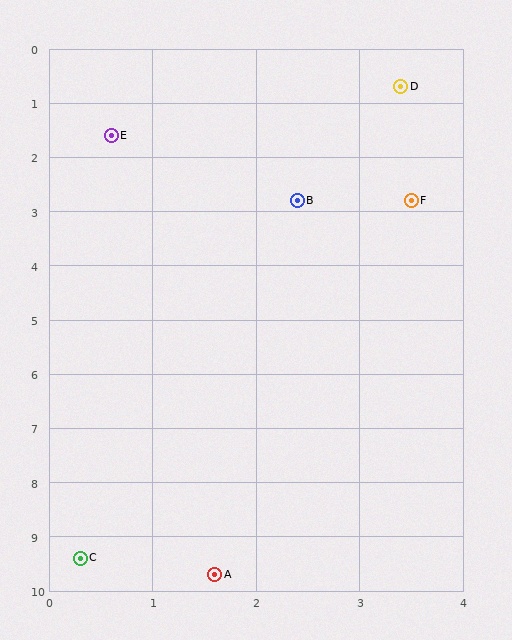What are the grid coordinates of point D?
Point D is at approximately (3.4, 0.7).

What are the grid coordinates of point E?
Point E is at approximately (0.6, 1.6).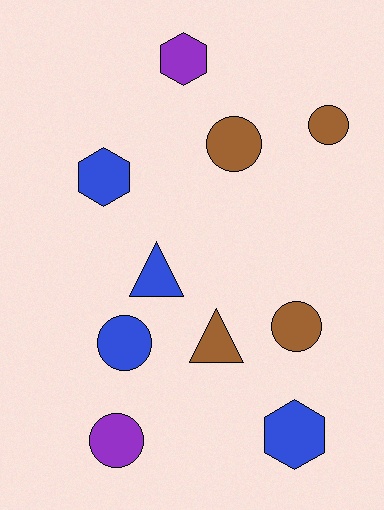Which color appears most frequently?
Brown, with 4 objects.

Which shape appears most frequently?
Circle, with 5 objects.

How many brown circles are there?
There are 3 brown circles.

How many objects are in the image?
There are 10 objects.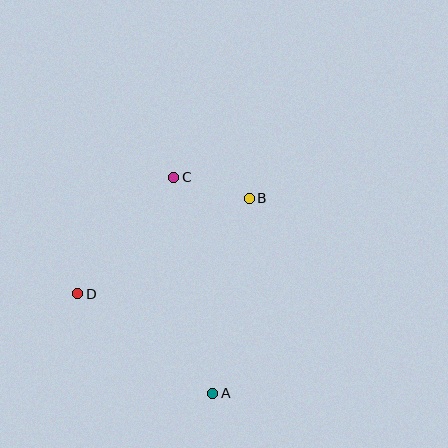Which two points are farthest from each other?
Points A and C are farthest from each other.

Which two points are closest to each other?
Points B and C are closest to each other.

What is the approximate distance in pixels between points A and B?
The distance between A and B is approximately 198 pixels.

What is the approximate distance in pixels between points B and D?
The distance between B and D is approximately 196 pixels.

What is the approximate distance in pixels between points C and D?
The distance between C and D is approximately 151 pixels.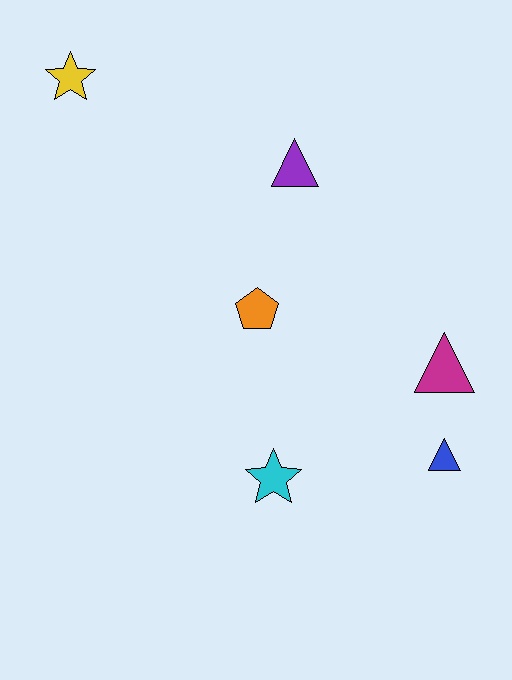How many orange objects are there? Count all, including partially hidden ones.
There is 1 orange object.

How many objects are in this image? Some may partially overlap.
There are 6 objects.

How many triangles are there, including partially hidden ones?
There are 3 triangles.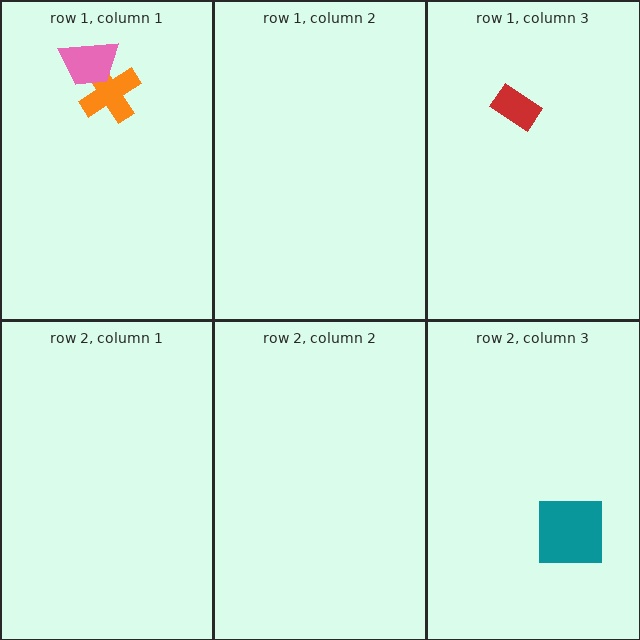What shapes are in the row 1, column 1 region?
The orange cross, the pink trapezoid.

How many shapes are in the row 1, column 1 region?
2.